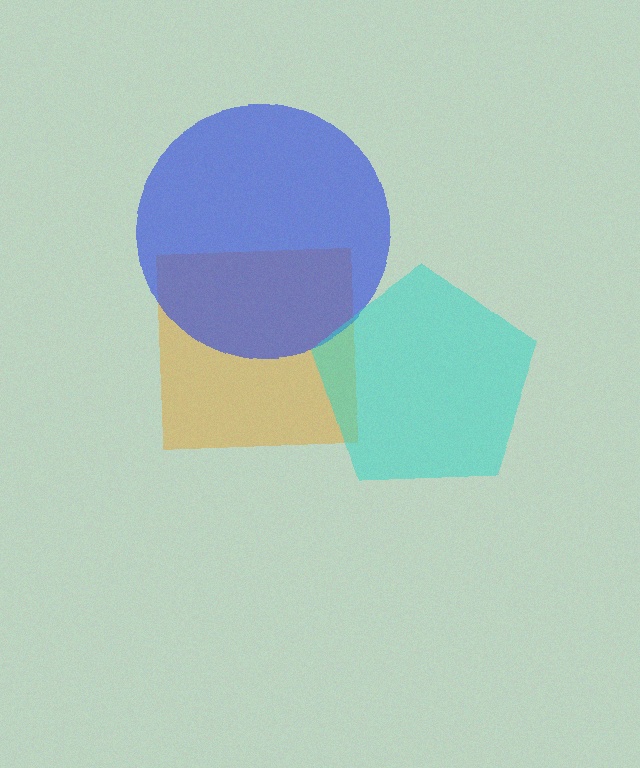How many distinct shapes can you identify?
There are 3 distinct shapes: an orange square, a blue circle, a cyan pentagon.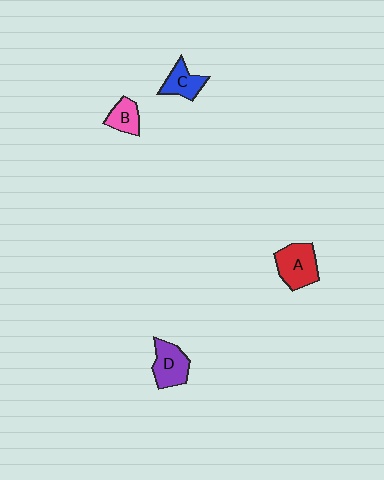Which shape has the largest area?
Shape A (red).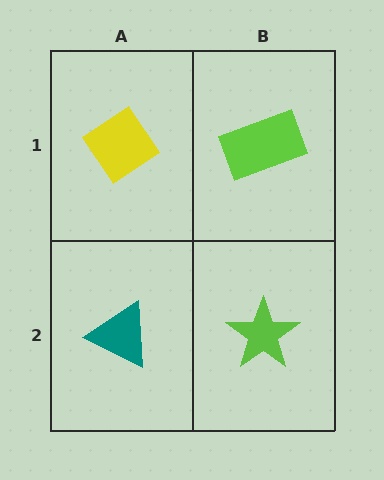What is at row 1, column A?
A yellow diamond.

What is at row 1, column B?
A lime rectangle.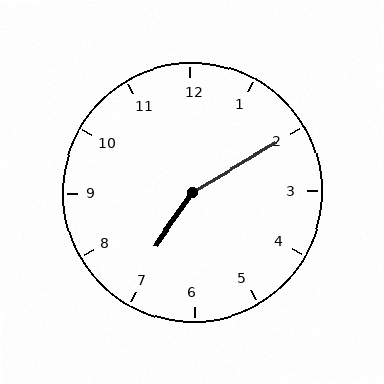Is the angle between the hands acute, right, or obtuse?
It is obtuse.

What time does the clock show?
7:10.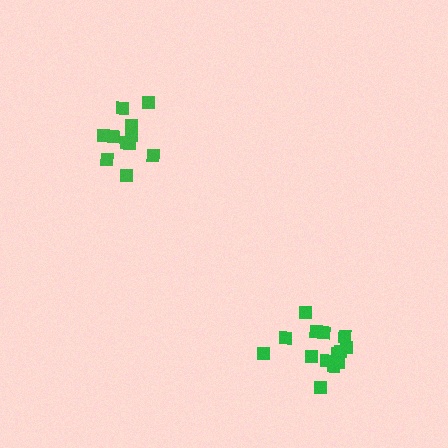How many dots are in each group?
Group 1: 14 dots, Group 2: 11 dots (25 total).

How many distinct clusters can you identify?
There are 2 distinct clusters.